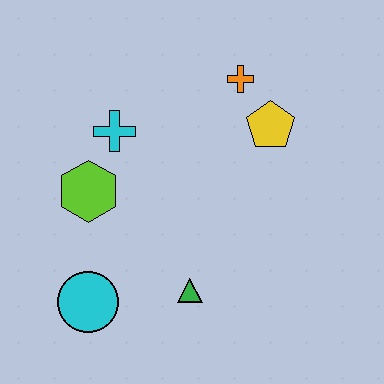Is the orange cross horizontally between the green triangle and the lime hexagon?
No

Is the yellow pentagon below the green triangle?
No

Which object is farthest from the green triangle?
The orange cross is farthest from the green triangle.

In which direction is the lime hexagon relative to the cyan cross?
The lime hexagon is below the cyan cross.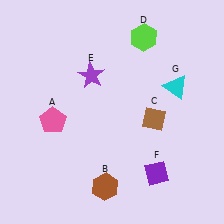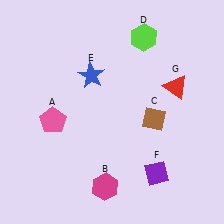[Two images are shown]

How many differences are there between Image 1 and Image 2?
There are 3 differences between the two images.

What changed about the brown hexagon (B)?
In Image 1, B is brown. In Image 2, it changed to magenta.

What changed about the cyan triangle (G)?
In Image 1, G is cyan. In Image 2, it changed to red.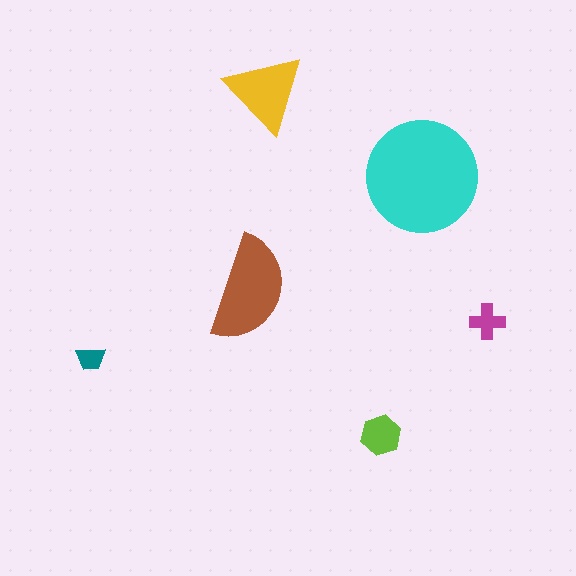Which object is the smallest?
The teal trapezoid.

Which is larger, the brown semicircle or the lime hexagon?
The brown semicircle.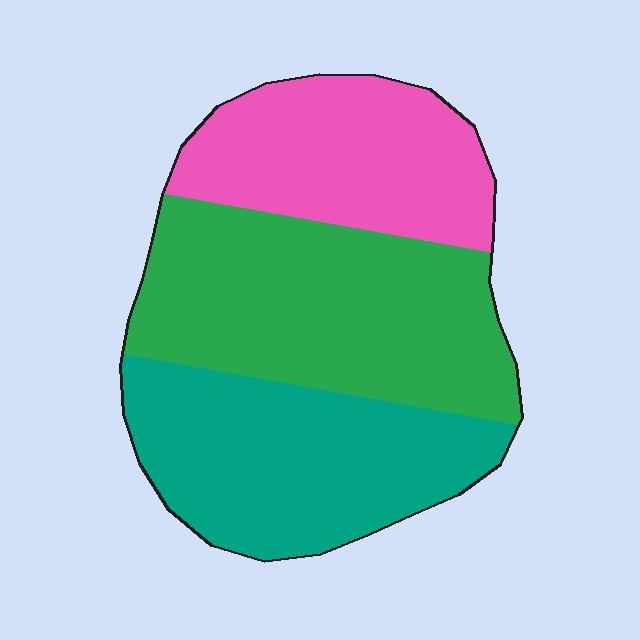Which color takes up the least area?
Pink, at roughly 25%.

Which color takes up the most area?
Green, at roughly 40%.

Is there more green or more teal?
Green.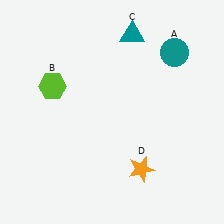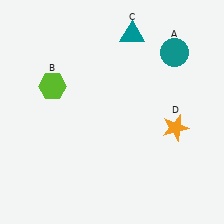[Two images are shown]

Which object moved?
The orange star (D) moved up.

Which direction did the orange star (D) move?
The orange star (D) moved up.